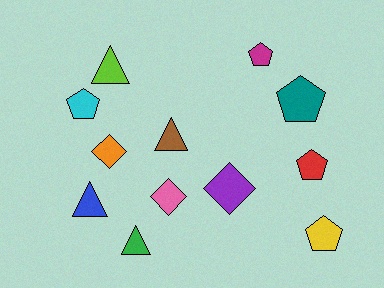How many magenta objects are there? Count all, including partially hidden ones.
There is 1 magenta object.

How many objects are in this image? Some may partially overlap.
There are 12 objects.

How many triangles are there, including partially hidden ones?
There are 4 triangles.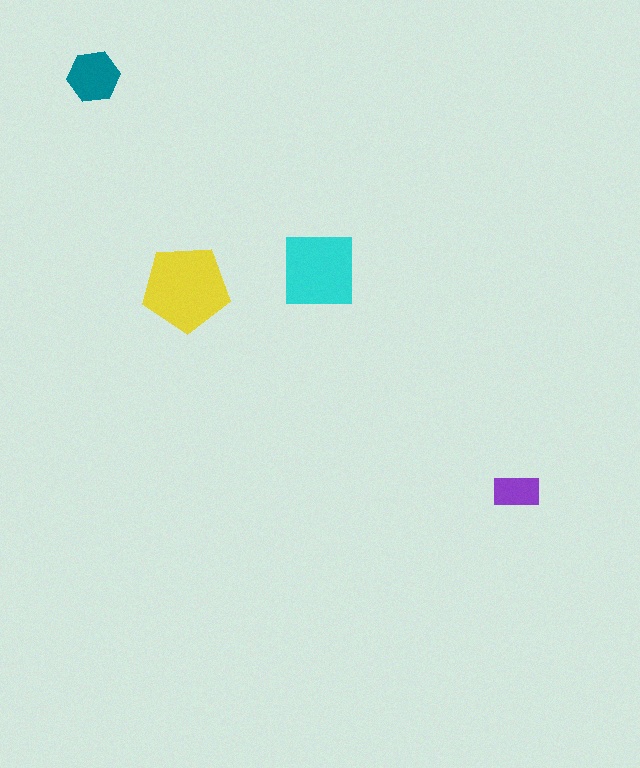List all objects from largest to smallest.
The yellow pentagon, the cyan square, the teal hexagon, the purple rectangle.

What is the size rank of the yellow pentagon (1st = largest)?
1st.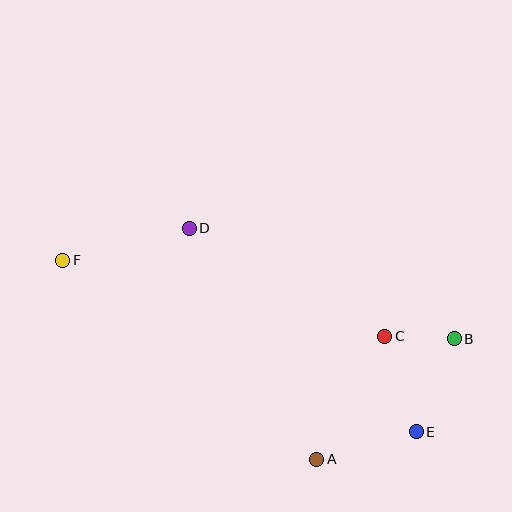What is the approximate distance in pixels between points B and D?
The distance between B and D is approximately 287 pixels.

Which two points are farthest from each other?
Points B and F are farthest from each other.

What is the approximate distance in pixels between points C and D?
The distance between C and D is approximately 224 pixels.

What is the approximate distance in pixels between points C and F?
The distance between C and F is approximately 331 pixels.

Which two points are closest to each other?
Points B and C are closest to each other.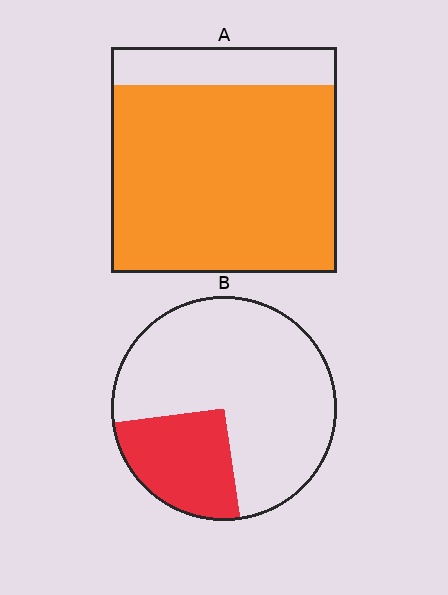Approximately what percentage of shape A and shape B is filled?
A is approximately 85% and B is approximately 25%.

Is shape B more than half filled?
No.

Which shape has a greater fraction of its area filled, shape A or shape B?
Shape A.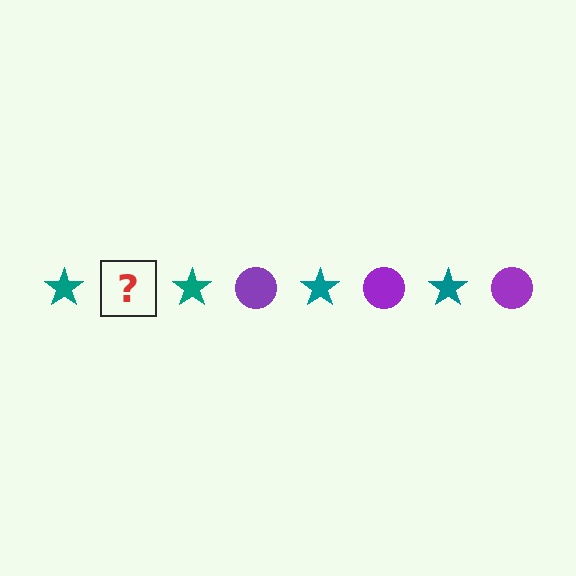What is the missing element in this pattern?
The missing element is a purple circle.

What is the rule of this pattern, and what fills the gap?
The rule is that the pattern alternates between teal star and purple circle. The gap should be filled with a purple circle.